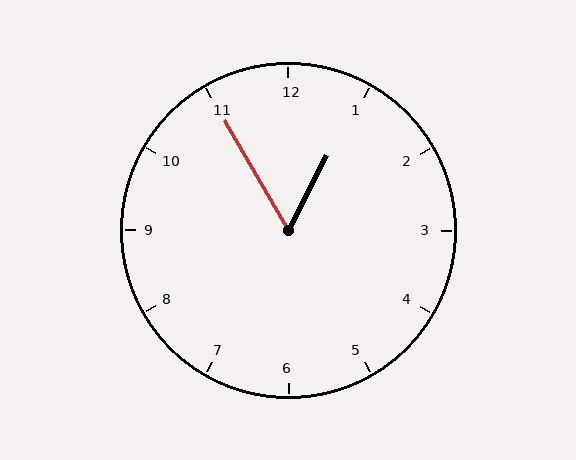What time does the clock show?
12:55.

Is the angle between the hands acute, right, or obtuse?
It is acute.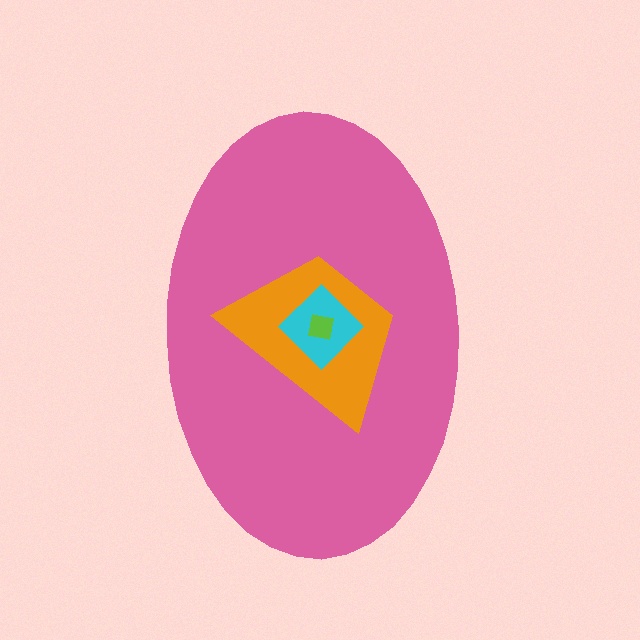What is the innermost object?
The lime square.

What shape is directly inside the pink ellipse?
The orange trapezoid.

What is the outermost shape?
The pink ellipse.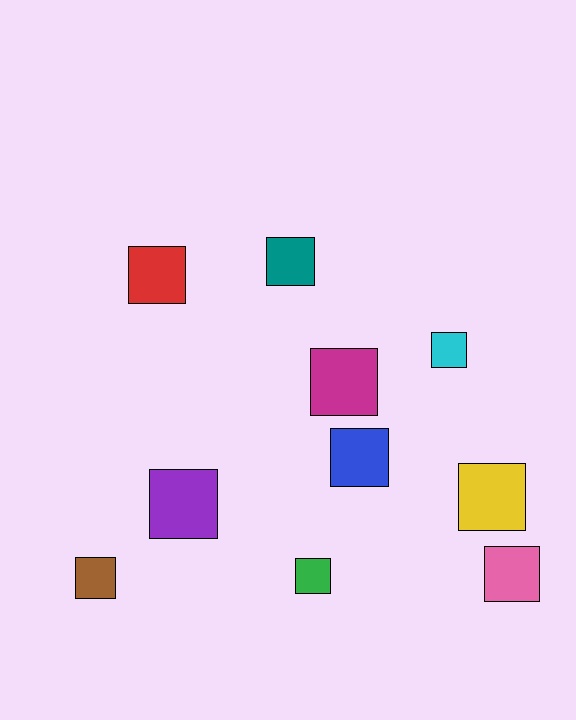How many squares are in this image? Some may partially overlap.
There are 10 squares.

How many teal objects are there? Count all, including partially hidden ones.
There is 1 teal object.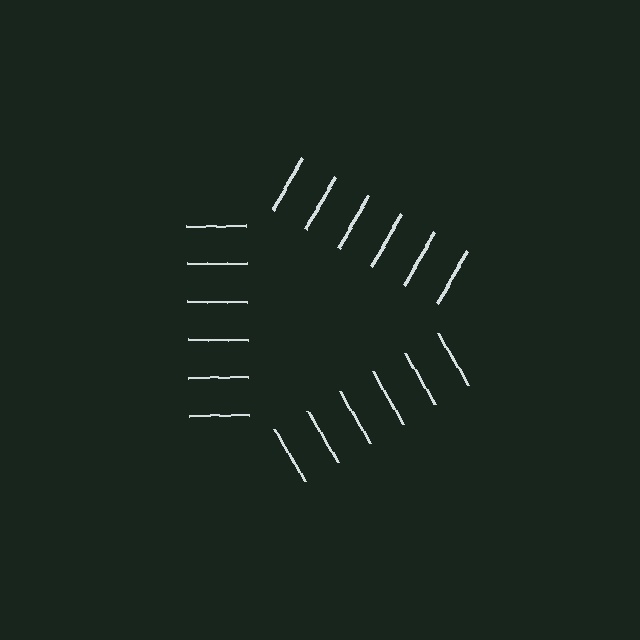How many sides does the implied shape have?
3 sides — the line-ends trace a triangle.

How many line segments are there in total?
18 — 6 along each of the 3 edges.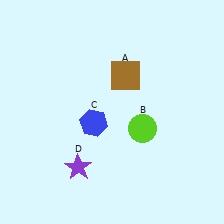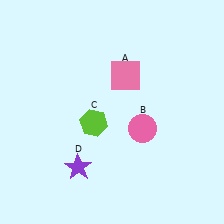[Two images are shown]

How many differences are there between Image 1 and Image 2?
There are 3 differences between the two images.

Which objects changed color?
A changed from brown to pink. B changed from lime to pink. C changed from blue to lime.